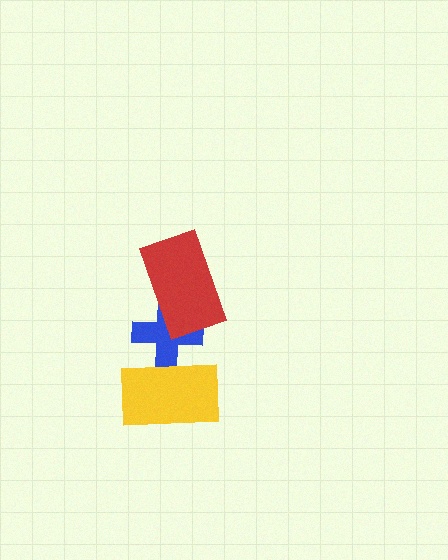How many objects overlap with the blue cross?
2 objects overlap with the blue cross.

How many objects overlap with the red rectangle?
1 object overlaps with the red rectangle.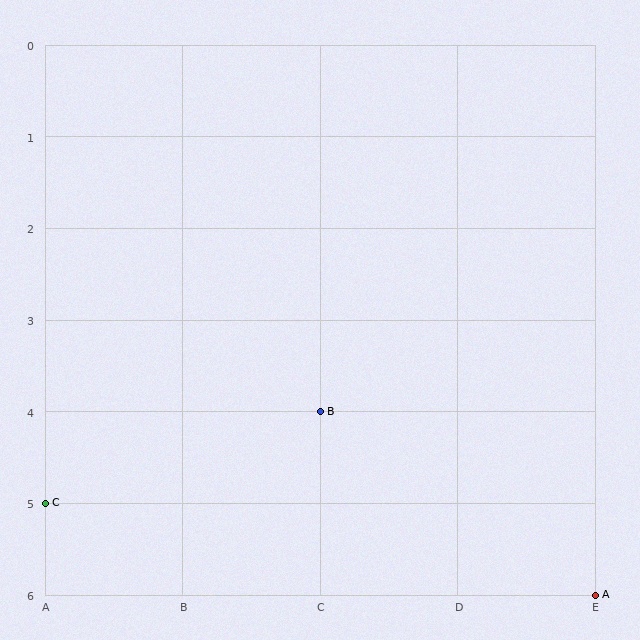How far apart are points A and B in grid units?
Points A and B are 2 columns and 2 rows apart (about 2.8 grid units diagonally).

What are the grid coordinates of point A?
Point A is at grid coordinates (E, 6).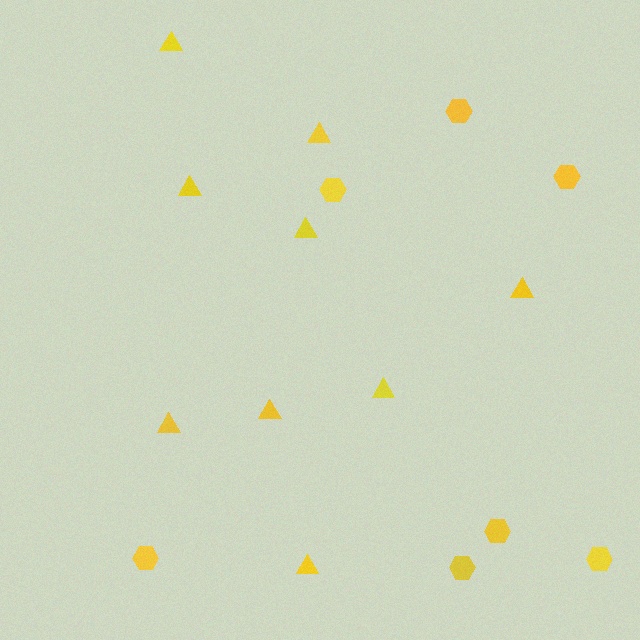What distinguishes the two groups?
There are 2 groups: one group of hexagons (7) and one group of triangles (9).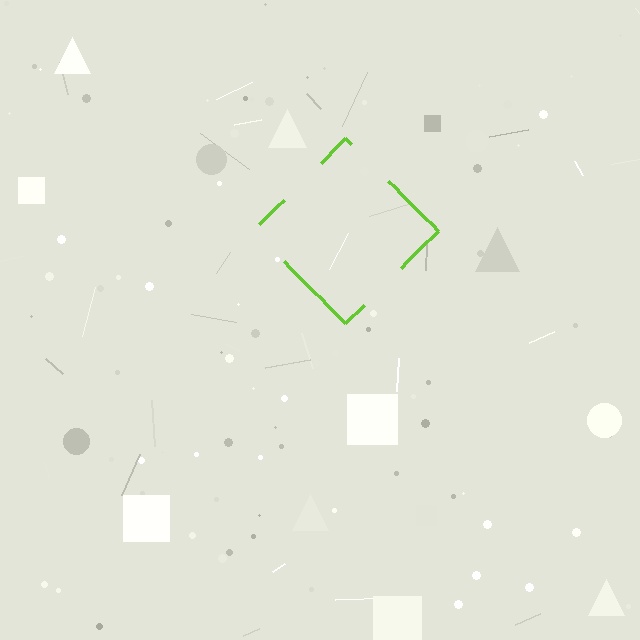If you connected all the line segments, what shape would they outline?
They would outline a diamond.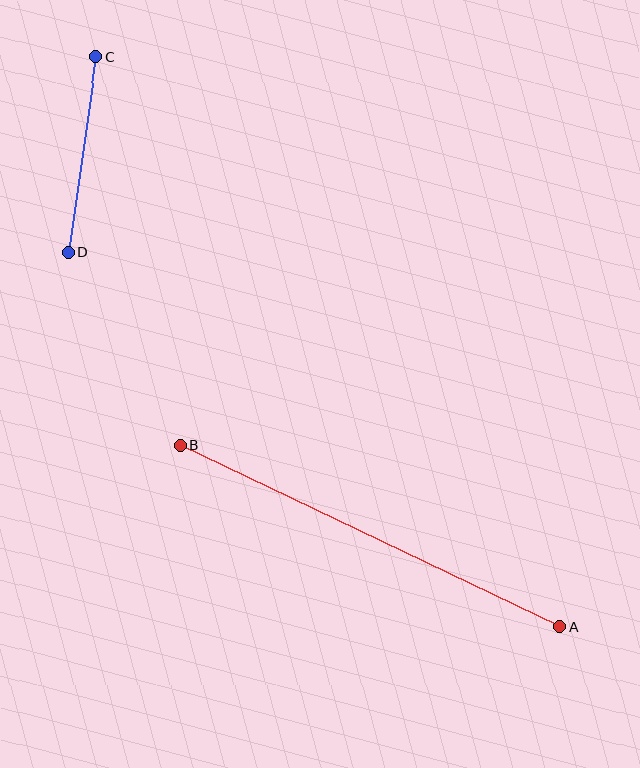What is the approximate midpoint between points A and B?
The midpoint is at approximately (370, 536) pixels.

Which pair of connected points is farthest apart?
Points A and B are farthest apart.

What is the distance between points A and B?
The distance is approximately 421 pixels.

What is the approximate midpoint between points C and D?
The midpoint is at approximately (82, 155) pixels.